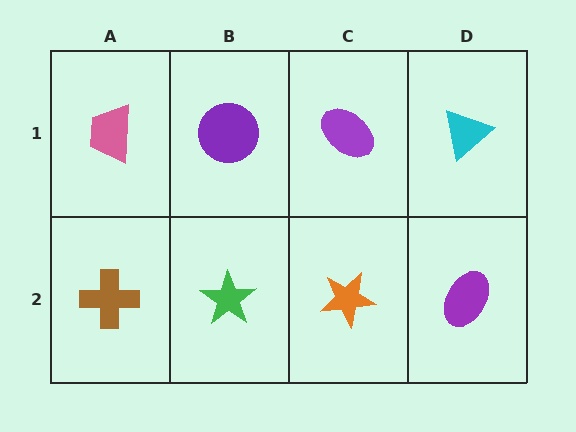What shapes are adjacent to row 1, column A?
A brown cross (row 2, column A), a purple circle (row 1, column B).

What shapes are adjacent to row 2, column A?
A pink trapezoid (row 1, column A), a green star (row 2, column B).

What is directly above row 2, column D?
A cyan triangle.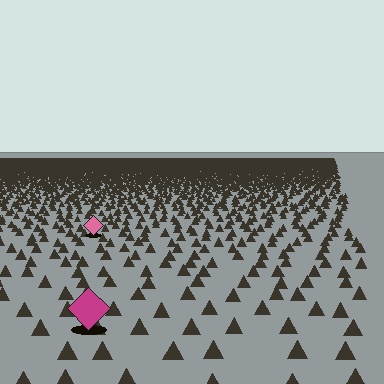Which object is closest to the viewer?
The magenta diamond is closest. The texture marks near it are larger and more spread out.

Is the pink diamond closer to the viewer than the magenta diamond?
No. The magenta diamond is closer — you can tell from the texture gradient: the ground texture is coarser near it.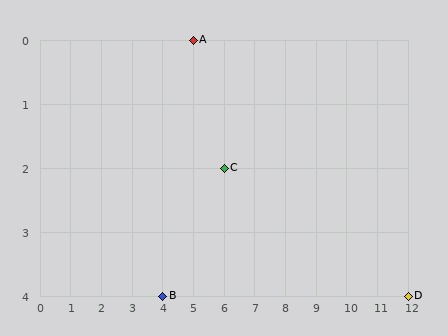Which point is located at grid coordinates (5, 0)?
Point A is at (5, 0).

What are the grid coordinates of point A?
Point A is at grid coordinates (5, 0).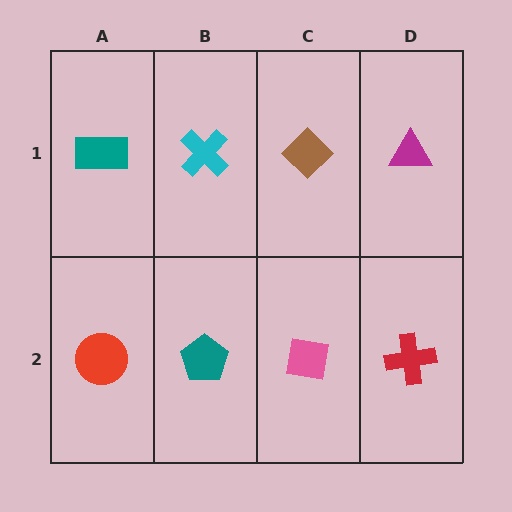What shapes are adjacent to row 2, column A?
A teal rectangle (row 1, column A), a teal pentagon (row 2, column B).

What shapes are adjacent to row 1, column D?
A red cross (row 2, column D), a brown diamond (row 1, column C).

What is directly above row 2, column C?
A brown diamond.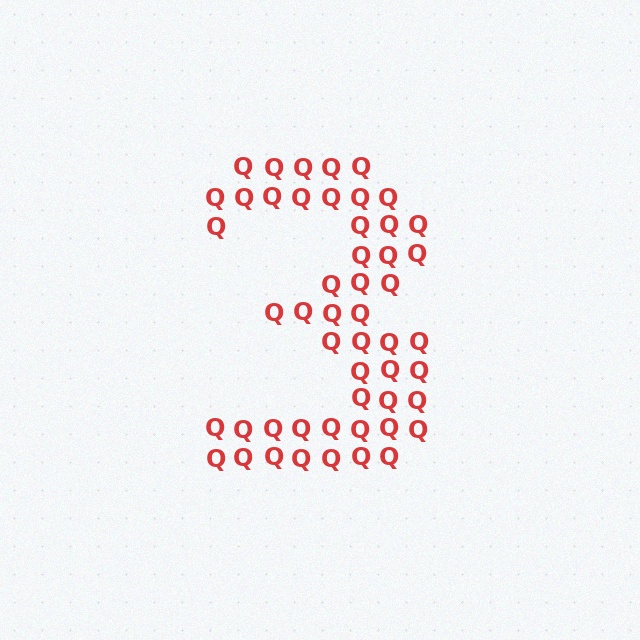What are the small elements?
The small elements are letter Q's.